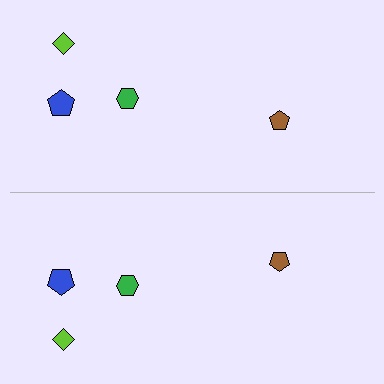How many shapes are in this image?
There are 8 shapes in this image.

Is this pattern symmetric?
Yes, this pattern has bilateral (reflection) symmetry.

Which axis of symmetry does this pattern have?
The pattern has a horizontal axis of symmetry running through the center of the image.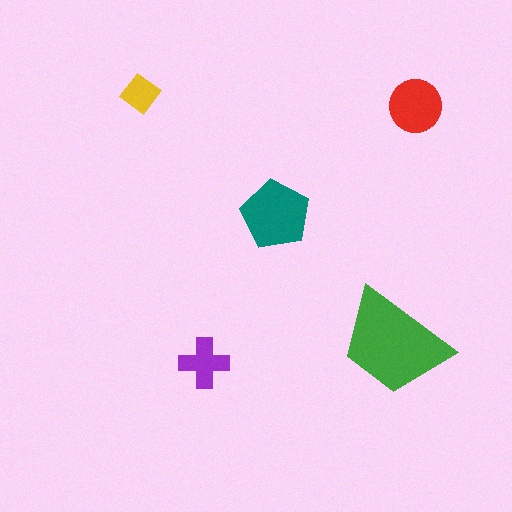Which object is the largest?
The green trapezoid.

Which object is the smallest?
The yellow diamond.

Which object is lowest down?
The purple cross is bottommost.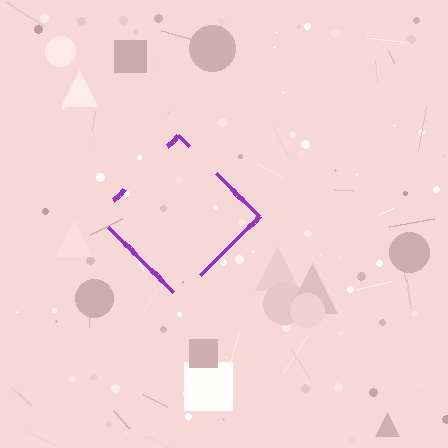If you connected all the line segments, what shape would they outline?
They would outline a diamond.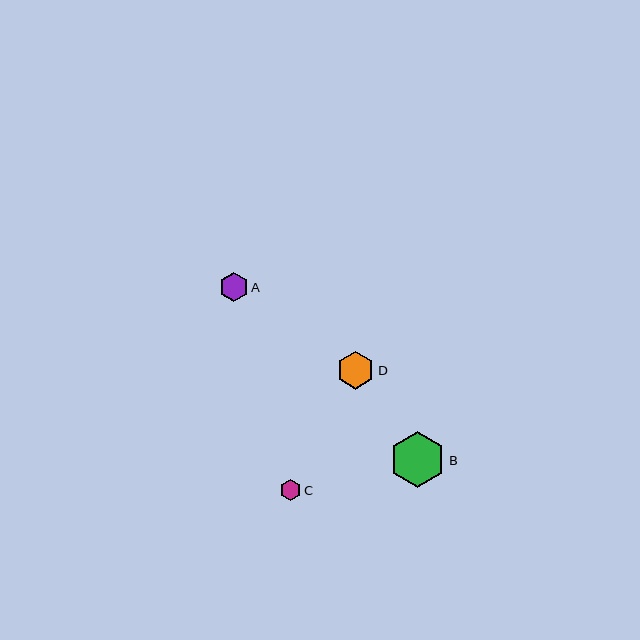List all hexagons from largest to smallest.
From largest to smallest: B, D, A, C.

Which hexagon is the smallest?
Hexagon C is the smallest with a size of approximately 21 pixels.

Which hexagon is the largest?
Hexagon B is the largest with a size of approximately 56 pixels.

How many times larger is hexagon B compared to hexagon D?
Hexagon B is approximately 1.5 times the size of hexagon D.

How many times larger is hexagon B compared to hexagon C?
Hexagon B is approximately 2.7 times the size of hexagon C.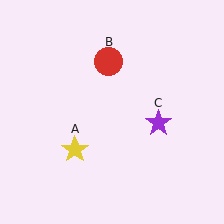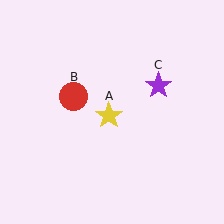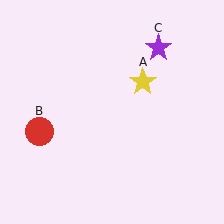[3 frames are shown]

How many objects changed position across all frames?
3 objects changed position: yellow star (object A), red circle (object B), purple star (object C).